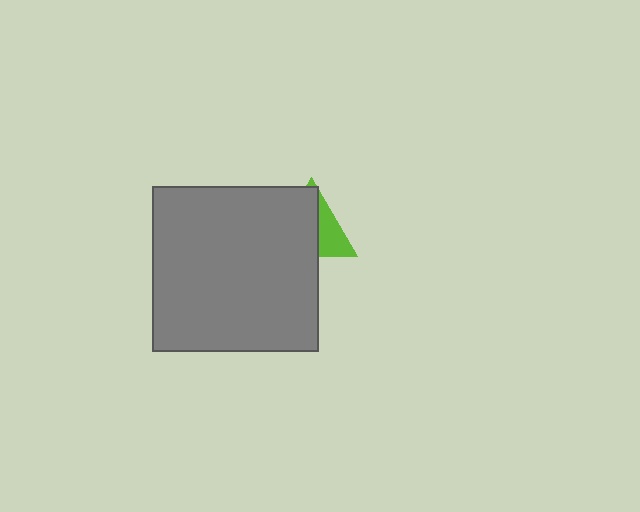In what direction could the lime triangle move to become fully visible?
The lime triangle could move right. That would shift it out from behind the gray square entirely.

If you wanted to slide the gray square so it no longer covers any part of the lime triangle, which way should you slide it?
Slide it left — that is the most direct way to separate the two shapes.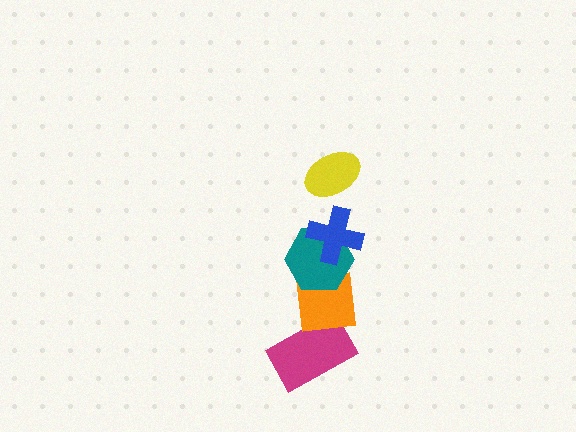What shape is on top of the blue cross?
The yellow ellipse is on top of the blue cross.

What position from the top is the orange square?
The orange square is 4th from the top.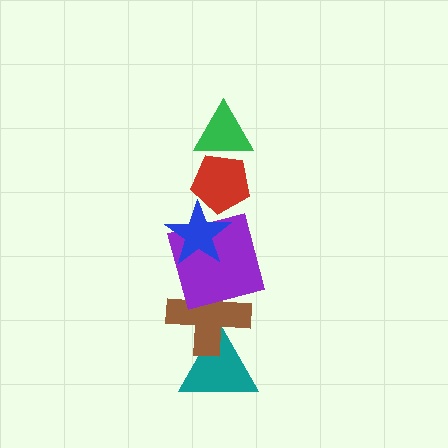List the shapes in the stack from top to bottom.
From top to bottom: the green triangle, the red pentagon, the blue star, the purple square, the brown cross, the teal triangle.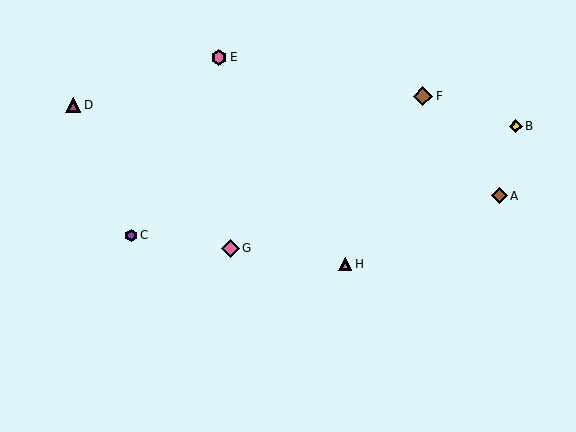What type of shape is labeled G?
Shape G is a pink diamond.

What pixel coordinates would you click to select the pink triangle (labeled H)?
Click at (345, 264) to select the pink triangle H.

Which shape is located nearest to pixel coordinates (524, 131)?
The yellow diamond (labeled B) at (516, 126) is nearest to that location.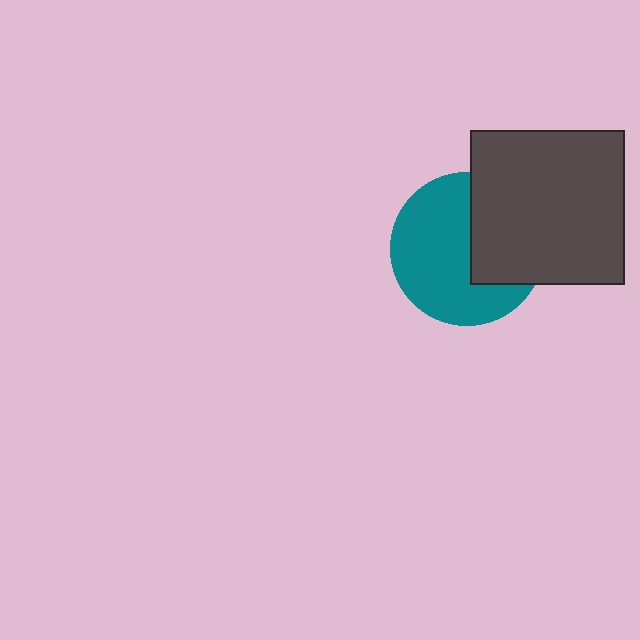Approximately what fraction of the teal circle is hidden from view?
Roughly 38% of the teal circle is hidden behind the dark gray square.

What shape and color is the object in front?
The object in front is a dark gray square.